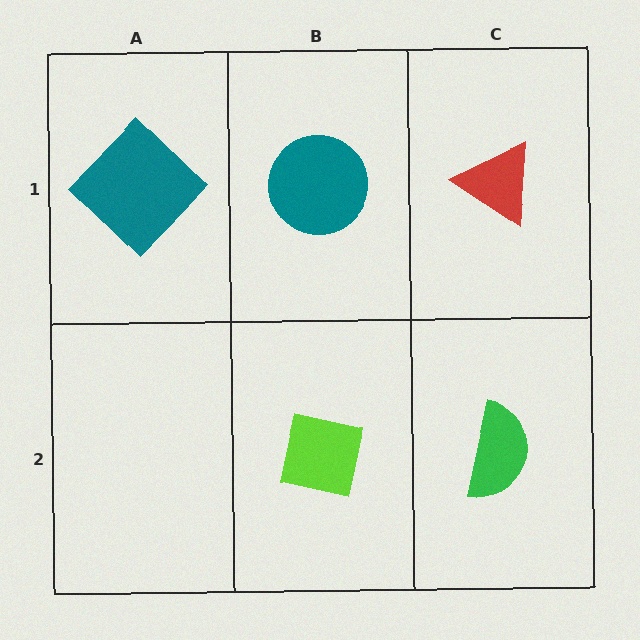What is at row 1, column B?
A teal circle.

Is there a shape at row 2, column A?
No, that cell is empty.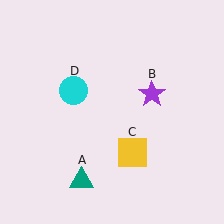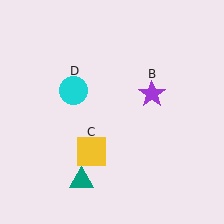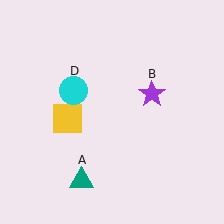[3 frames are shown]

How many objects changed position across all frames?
1 object changed position: yellow square (object C).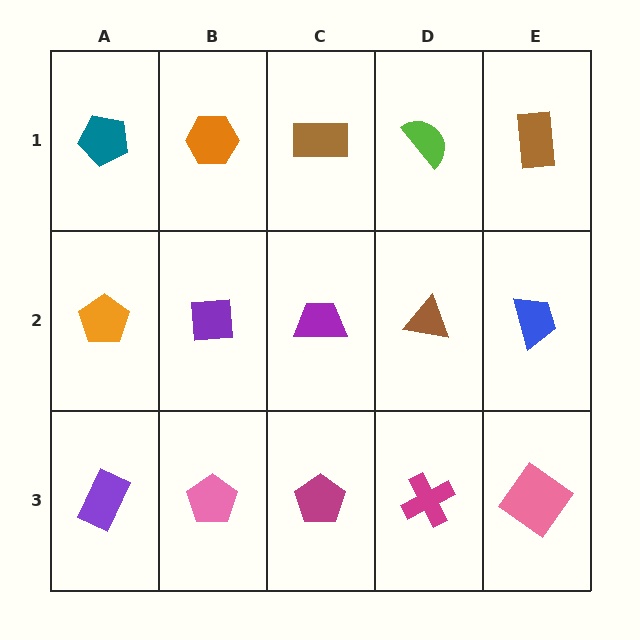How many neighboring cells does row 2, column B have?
4.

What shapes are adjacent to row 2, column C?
A brown rectangle (row 1, column C), a magenta pentagon (row 3, column C), a purple square (row 2, column B), a brown triangle (row 2, column D).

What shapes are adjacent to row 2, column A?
A teal pentagon (row 1, column A), a purple rectangle (row 3, column A), a purple square (row 2, column B).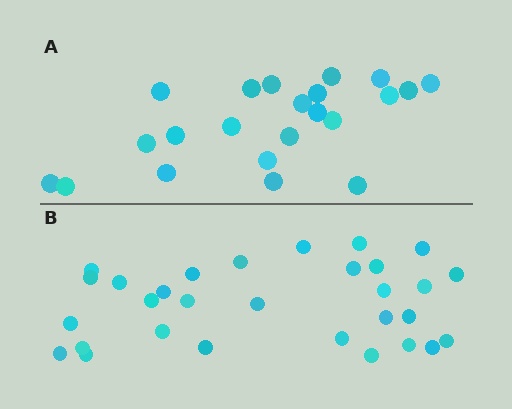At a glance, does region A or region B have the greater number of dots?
Region B (the bottom region) has more dots.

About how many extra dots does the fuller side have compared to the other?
Region B has roughly 8 or so more dots than region A.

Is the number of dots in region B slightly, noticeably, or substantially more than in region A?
Region B has noticeably more, but not dramatically so. The ratio is roughly 1.4 to 1.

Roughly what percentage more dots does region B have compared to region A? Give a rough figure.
About 35% more.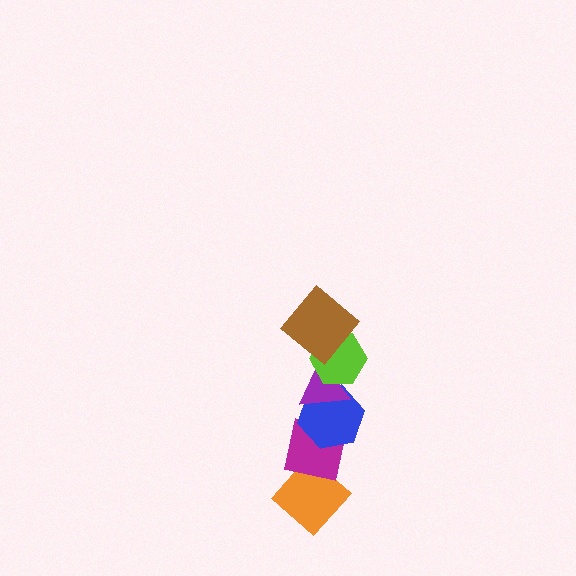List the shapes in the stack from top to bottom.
From top to bottom: the brown diamond, the lime hexagon, the purple triangle, the blue hexagon, the magenta square, the orange diamond.